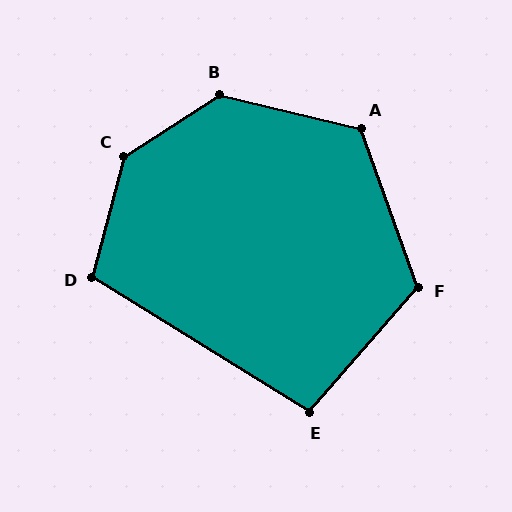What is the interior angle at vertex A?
Approximately 123 degrees (obtuse).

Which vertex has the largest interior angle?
C, at approximately 138 degrees.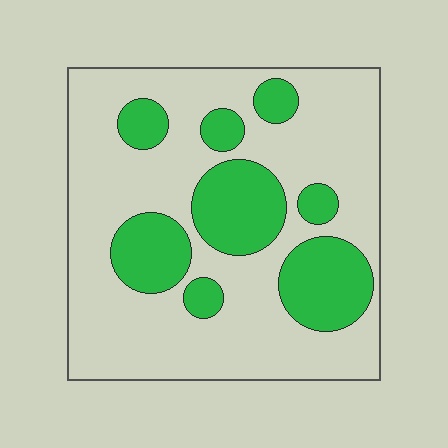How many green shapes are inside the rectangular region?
8.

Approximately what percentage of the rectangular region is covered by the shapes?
Approximately 30%.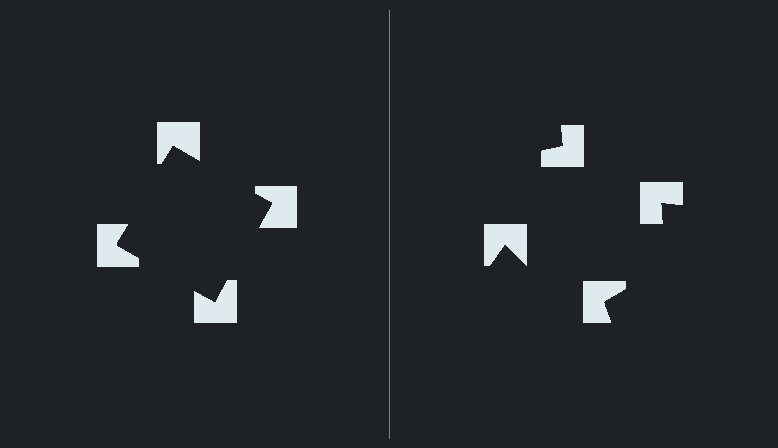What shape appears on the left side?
An illusory square.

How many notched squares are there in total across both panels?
8 — 4 on each side.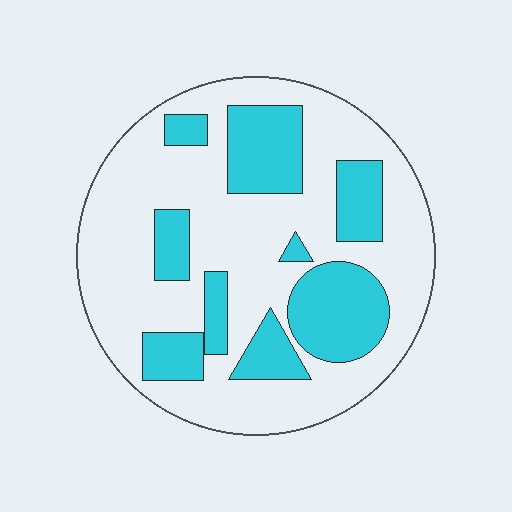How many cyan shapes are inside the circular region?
9.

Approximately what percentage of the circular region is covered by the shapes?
Approximately 30%.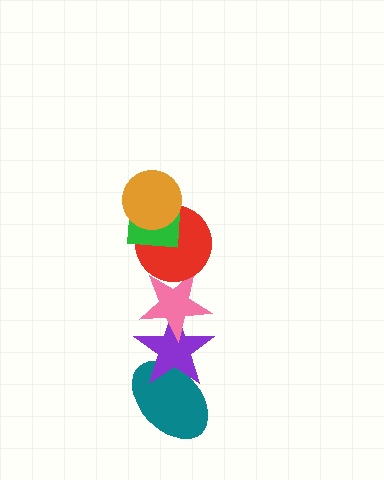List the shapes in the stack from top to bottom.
From top to bottom: the orange circle, the green square, the red circle, the pink star, the purple star, the teal ellipse.